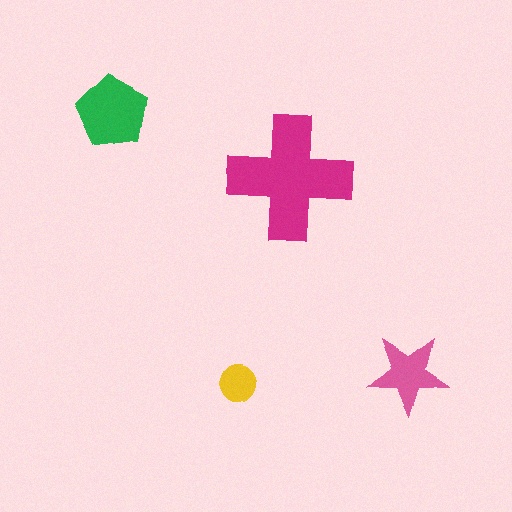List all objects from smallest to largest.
The yellow circle, the pink star, the green pentagon, the magenta cross.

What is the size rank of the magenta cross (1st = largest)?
1st.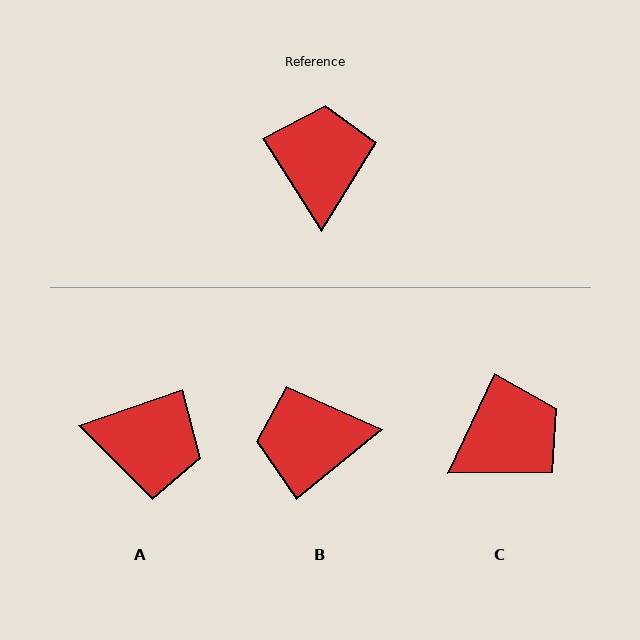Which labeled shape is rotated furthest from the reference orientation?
A, about 103 degrees away.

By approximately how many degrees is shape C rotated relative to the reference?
Approximately 57 degrees clockwise.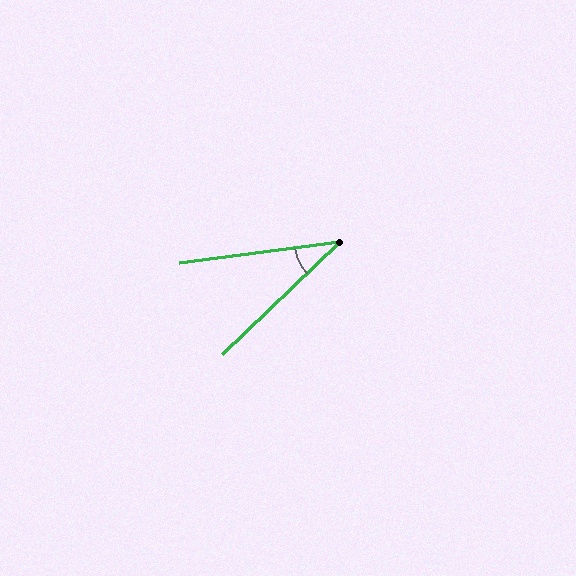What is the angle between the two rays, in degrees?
Approximately 36 degrees.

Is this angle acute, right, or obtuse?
It is acute.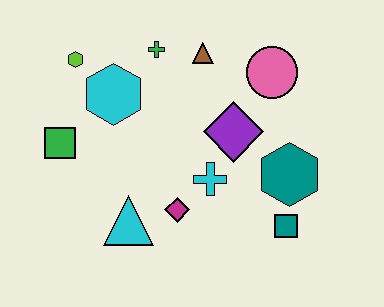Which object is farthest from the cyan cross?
The lime hexagon is farthest from the cyan cross.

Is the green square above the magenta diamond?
Yes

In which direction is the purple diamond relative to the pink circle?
The purple diamond is below the pink circle.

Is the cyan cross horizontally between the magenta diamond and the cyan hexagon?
No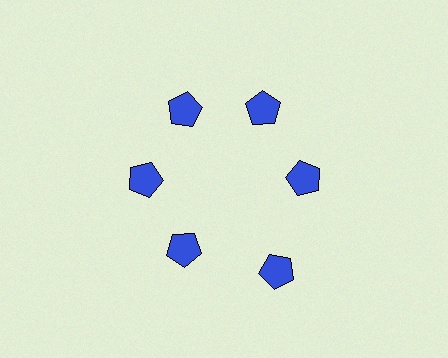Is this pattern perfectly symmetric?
No. The 6 blue pentagons are arranged in a ring, but one element near the 5 o'clock position is pushed outward from the center, breaking the 6-fold rotational symmetry.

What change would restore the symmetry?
The symmetry would be restored by moving it inward, back onto the ring so that all 6 pentagons sit at equal angles and equal distance from the center.